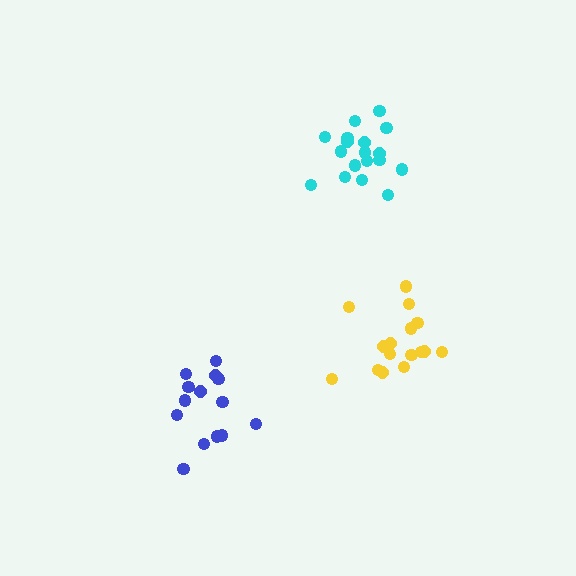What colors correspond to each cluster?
The clusters are colored: cyan, blue, yellow.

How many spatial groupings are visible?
There are 3 spatial groupings.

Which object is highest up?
The cyan cluster is topmost.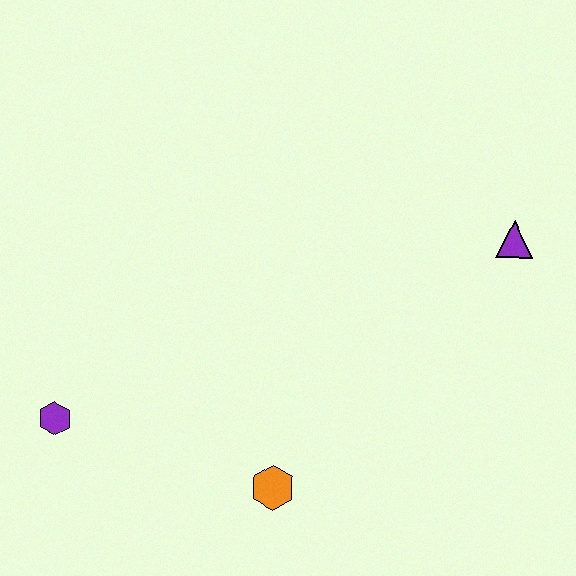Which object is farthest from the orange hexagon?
The purple triangle is farthest from the orange hexagon.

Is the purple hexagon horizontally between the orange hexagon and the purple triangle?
No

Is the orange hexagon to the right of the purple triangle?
No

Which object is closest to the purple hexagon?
The orange hexagon is closest to the purple hexagon.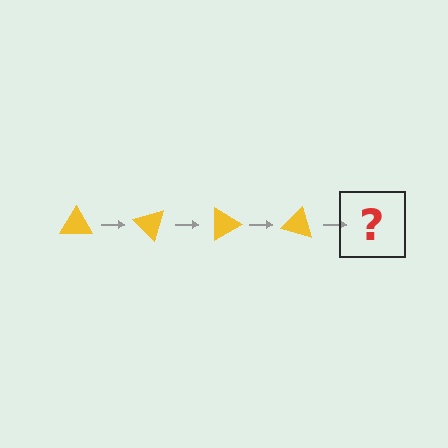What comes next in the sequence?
The next element should be a yellow triangle rotated 180 degrees.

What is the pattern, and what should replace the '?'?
The pattern is that the triangle rotates 45 degrees each step. The '?' should be a yellow triangle rotated 180 degrees.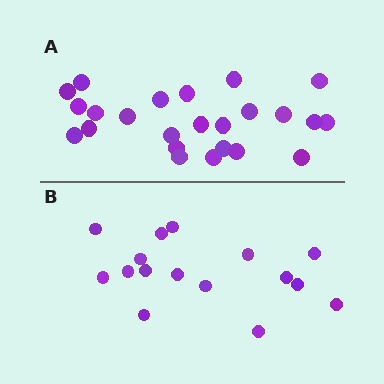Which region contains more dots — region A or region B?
Region A (the top region) has more dots.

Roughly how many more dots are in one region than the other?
Region A has roughly 8 or so more dots than region B.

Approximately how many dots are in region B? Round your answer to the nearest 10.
About 20 dots. (The exact count is 16, which rounds to 20.)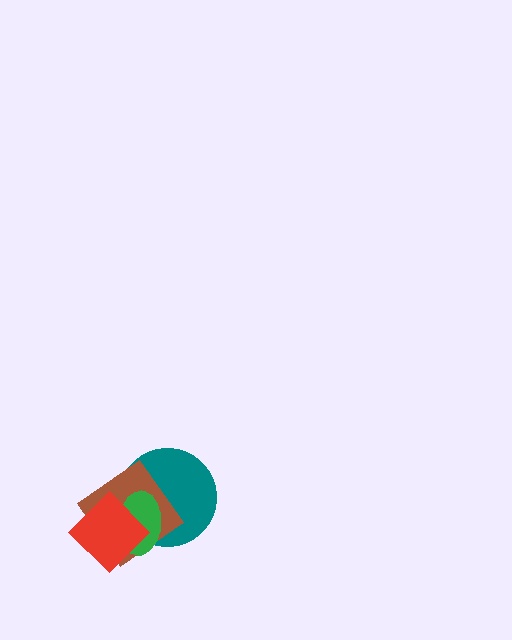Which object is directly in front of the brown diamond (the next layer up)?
The green ellipse is directly in front of the brown diamond.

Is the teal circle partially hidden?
Yes, it is partially covered by another shape.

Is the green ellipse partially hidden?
Yes, it is partially covered by another shape.